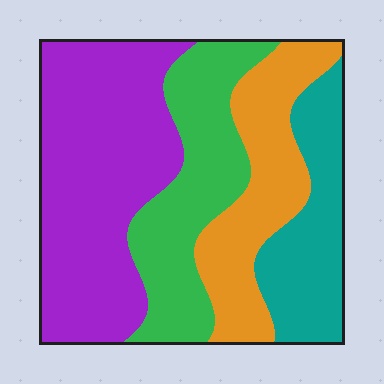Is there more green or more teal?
Green.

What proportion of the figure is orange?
Orange takes up about one fifth (1/5) of the figure.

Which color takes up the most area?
Purple, at roughly 40%.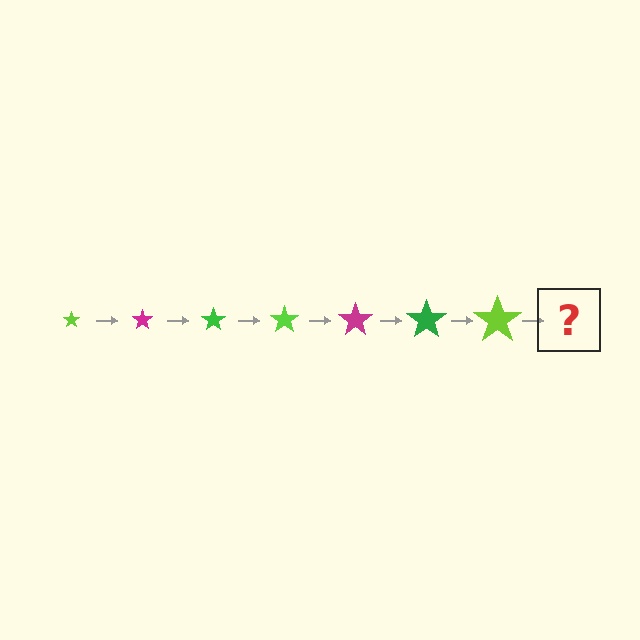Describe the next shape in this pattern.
It should be a magenta star, larger than the previous one.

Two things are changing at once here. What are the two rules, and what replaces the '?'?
The two rules are that the star grows larger each step and the color cycles through lime, magenta, and green. The '?' should be a magenta star, larger than the previous one.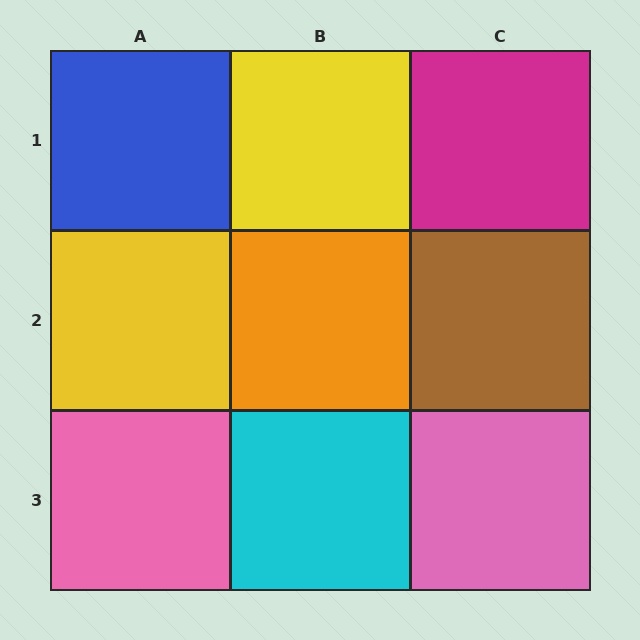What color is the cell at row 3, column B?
Cyan.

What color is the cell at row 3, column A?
Pink.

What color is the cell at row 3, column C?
Pink.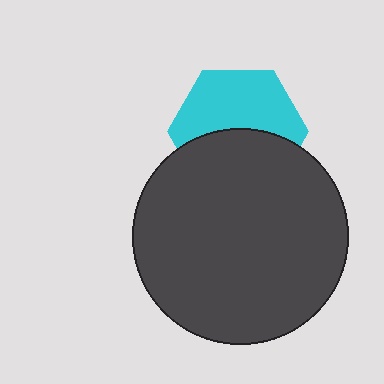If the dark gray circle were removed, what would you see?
You would see the complete cyan hexagon.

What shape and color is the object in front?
The object in front is a dark gray circle.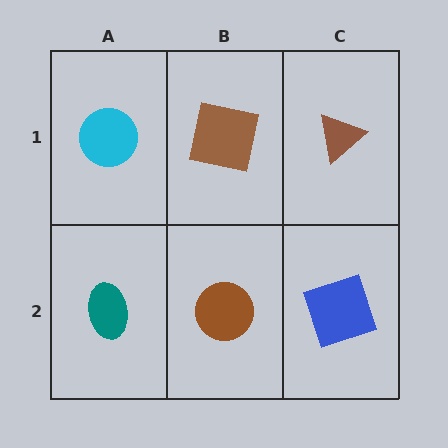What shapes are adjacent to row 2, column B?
A brown square (row 1, column B), a teal ellipse (row 2, column A), a blue square (row 2, column C).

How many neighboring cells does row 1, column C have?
2.